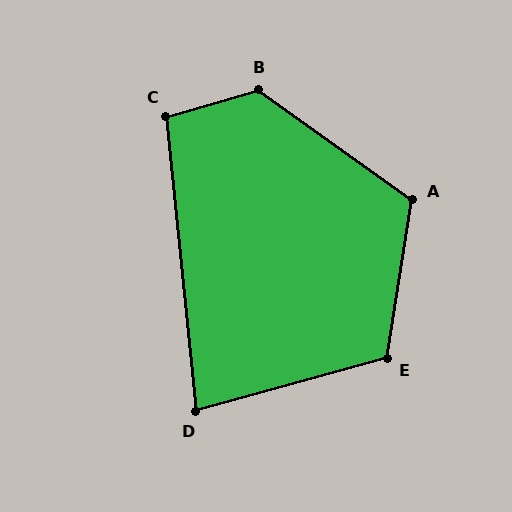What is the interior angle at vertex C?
Approximately 100 degrees (obtuse).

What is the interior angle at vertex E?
Approximately 114 degrees (obtuse).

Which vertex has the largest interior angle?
B, at approximately 128 degrees.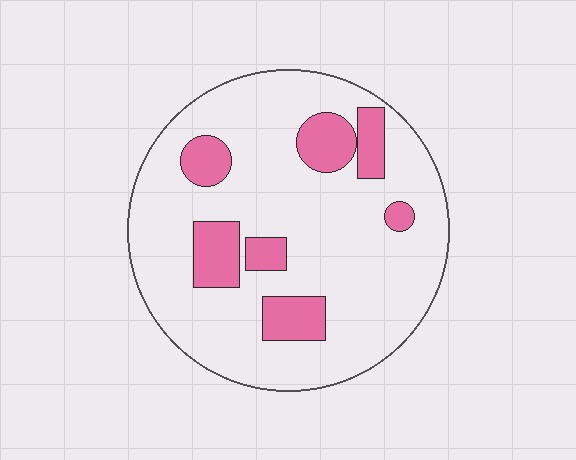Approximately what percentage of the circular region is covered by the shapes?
Approximately 20%.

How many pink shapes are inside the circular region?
7.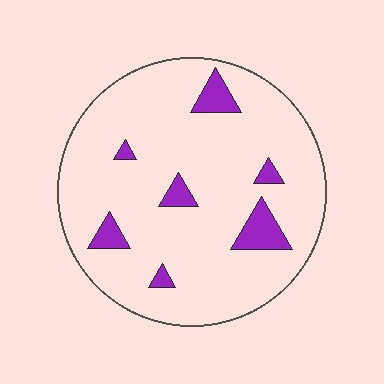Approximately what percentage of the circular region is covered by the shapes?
Approximately 10%.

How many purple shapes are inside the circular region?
7.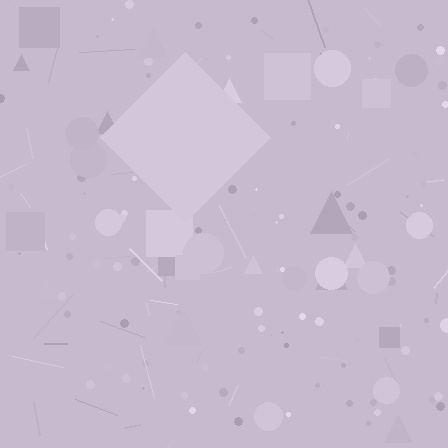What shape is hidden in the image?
A diamond is hidden in the image.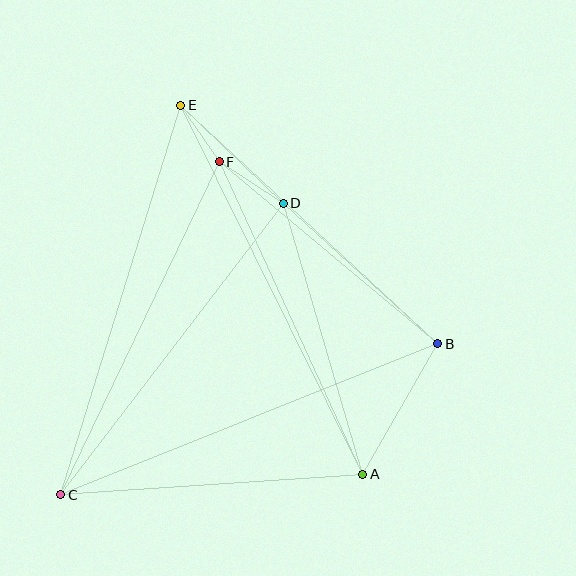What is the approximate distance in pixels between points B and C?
The distance between B and C is approximately 406 pixels.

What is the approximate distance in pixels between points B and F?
The distance between B and F is approximately 285 pixels.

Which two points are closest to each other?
Points E and F are closest to each other.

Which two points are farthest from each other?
Points A and E are farthest from each other.